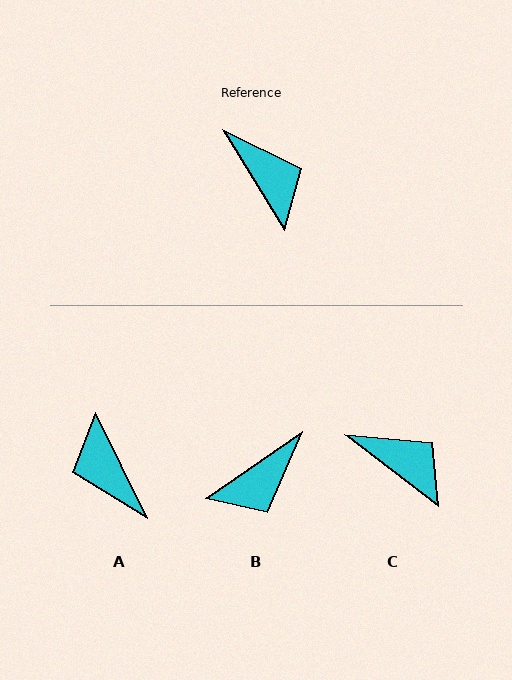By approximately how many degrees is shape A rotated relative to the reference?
Approximately 174 degrees counter-clockwise.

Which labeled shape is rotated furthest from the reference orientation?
A, about 174 degrees away.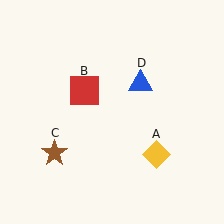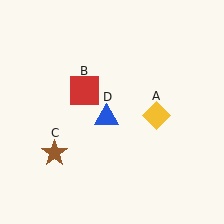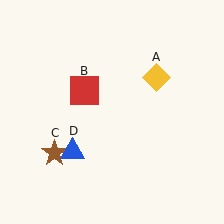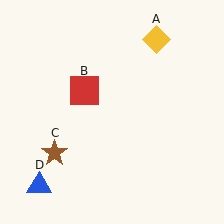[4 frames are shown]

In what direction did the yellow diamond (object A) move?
The yellow diamond (object A) moved up.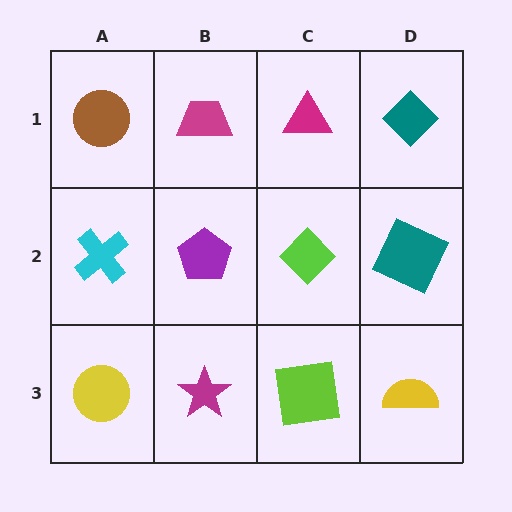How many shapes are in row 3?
4 shapes.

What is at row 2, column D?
A teal square.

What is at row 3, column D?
A yellow semicircle.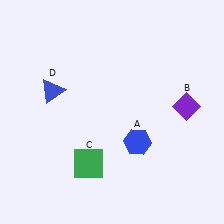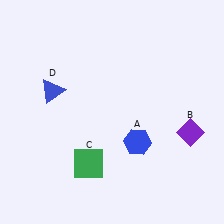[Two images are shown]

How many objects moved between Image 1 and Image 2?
1 object moved between the two images.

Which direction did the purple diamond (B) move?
The purple diamond (B) moved down.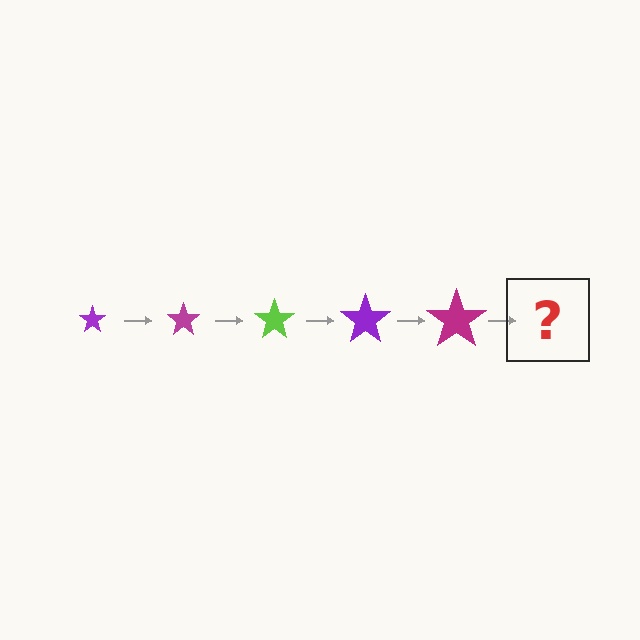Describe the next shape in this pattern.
It should be a lime star, larger than the previous one.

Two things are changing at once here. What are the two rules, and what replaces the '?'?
The two rules are that the star grows larger each step and the color cycles through purple, magenta, and lime. The '?' should be a lime star, larger than the previous one.